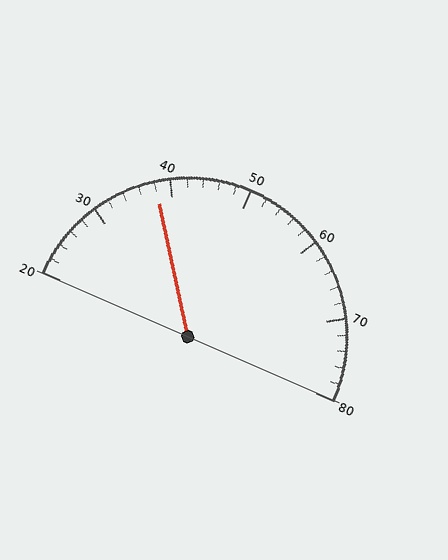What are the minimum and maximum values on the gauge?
The gauge ranges from 20 to 80.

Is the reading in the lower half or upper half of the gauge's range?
The reading is in the lower half of the range (20 to 80).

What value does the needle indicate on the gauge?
The needle indicates approximately 38.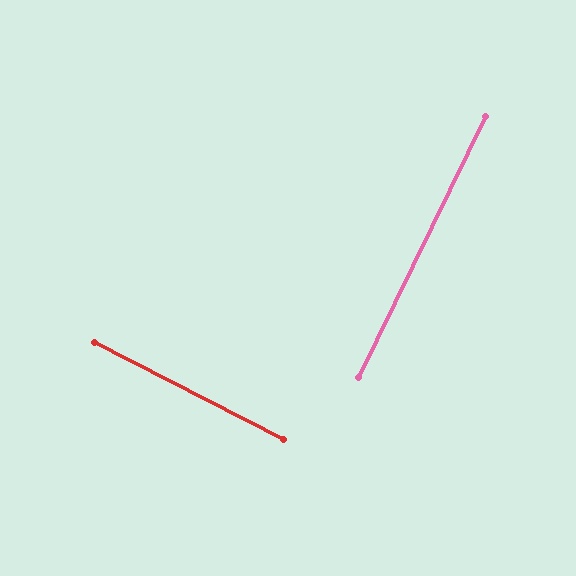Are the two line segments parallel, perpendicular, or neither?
Perpendicular — they meet at approximately 89°.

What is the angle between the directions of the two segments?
Approximately 89 degrees.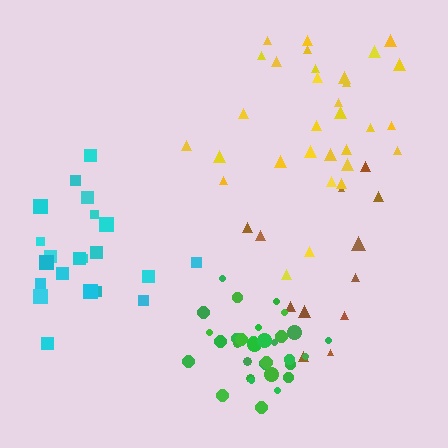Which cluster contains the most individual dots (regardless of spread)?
Green (33).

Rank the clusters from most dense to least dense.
green, cyan, yellow, brown.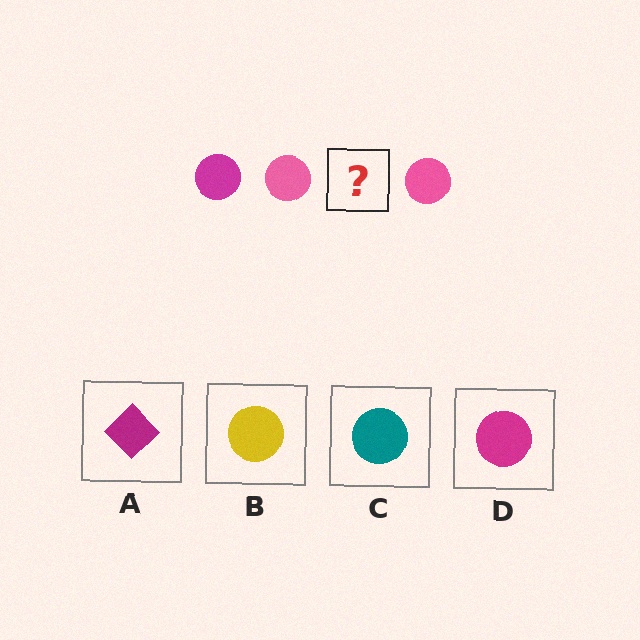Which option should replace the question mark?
Option D.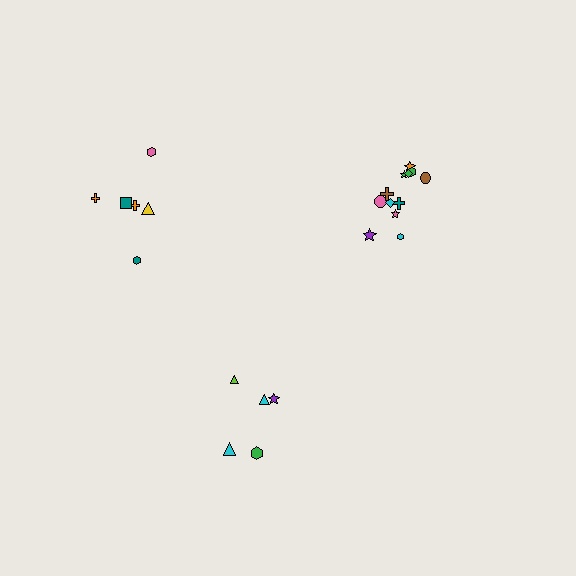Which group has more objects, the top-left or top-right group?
The top-right group.